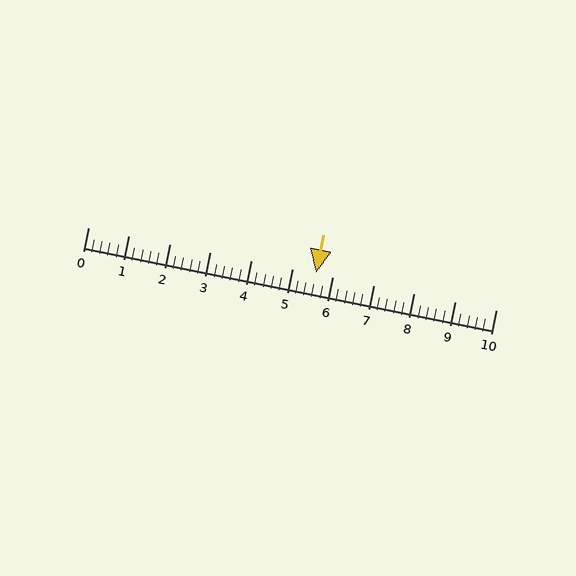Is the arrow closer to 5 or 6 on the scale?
The arrow is closer to 6.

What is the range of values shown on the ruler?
The ruler shows values from 0 to 10.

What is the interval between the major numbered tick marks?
The major tick marks are spaced 1 units apart.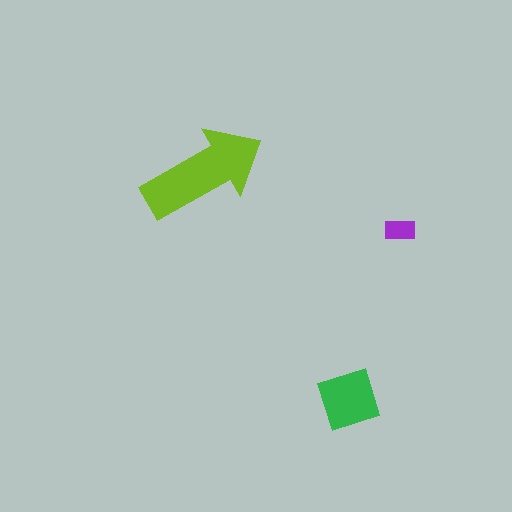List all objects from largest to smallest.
The lime arrow, the green square, the purple rectangle.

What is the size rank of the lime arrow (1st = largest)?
1st.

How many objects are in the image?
There are 3 objects in the image.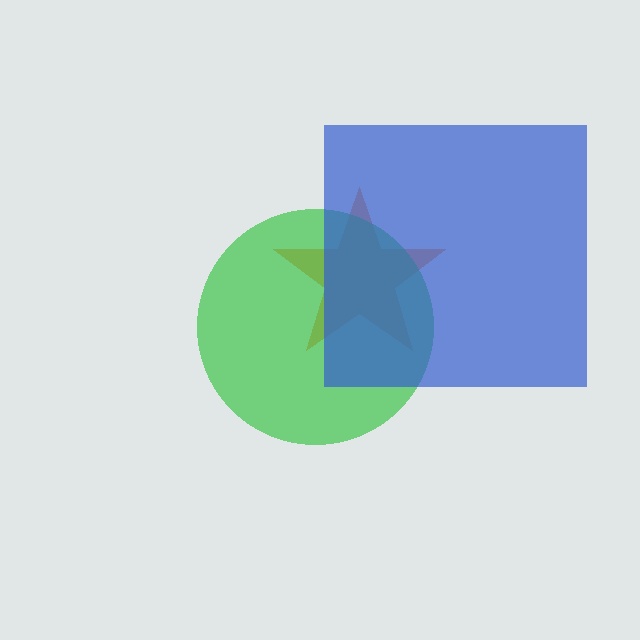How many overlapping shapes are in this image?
There are 3 overlapping shapes in the image.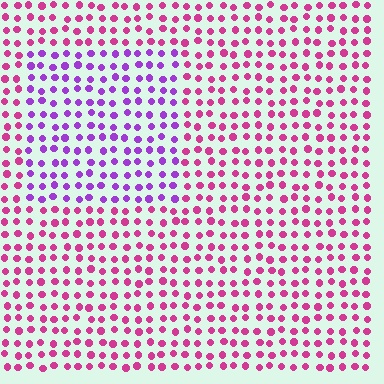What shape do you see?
I see a rectangle.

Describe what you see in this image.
The image is filled with small magenta elements in a uniform arrangement. A rectangle-shaped region is visible where the elements are tinted to a slightly different hue, forming a subtle color boundary.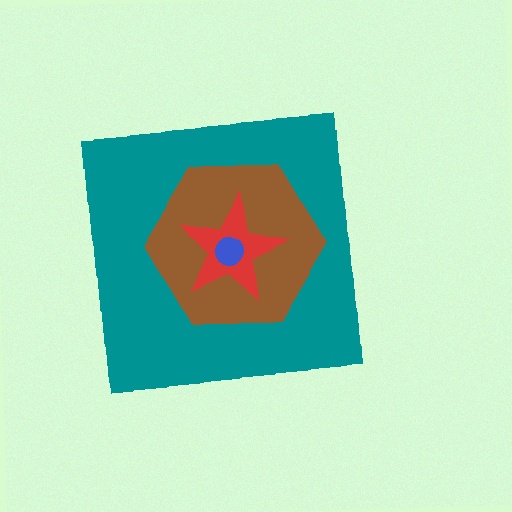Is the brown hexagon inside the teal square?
Yes.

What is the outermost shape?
The teal square.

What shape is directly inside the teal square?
The brown hexagon.